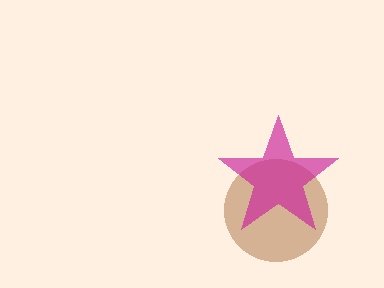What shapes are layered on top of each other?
The layered shapes are: a brown circle, a magenta star.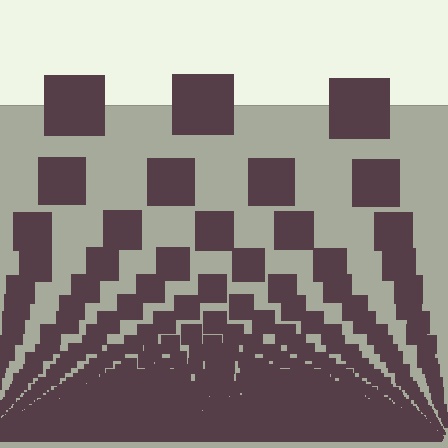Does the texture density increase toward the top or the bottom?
Density increases toward the bottom.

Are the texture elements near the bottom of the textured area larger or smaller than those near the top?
Smaller. The gradient is inverted — elements near the bottom are smaller and denser.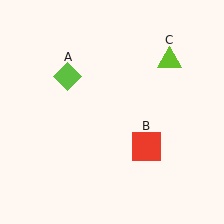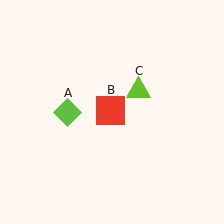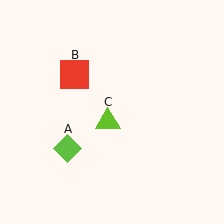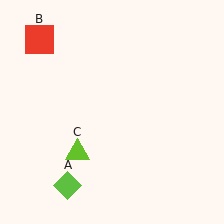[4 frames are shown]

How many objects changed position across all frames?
3 objects changed position: lime diamond (object A), red square (object B), lime triangle (object C).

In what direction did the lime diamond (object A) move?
The lime diamond (object A) moved down.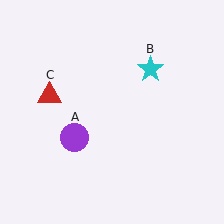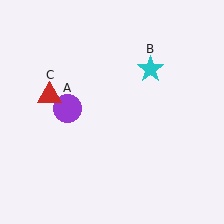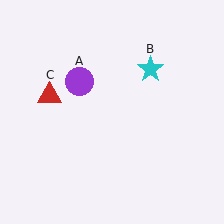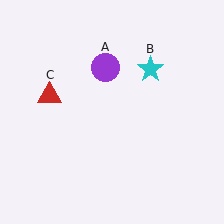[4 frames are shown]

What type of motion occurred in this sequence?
The purple circle (object A) rotated clockwise around the center of the scene.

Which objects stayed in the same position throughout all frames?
Cyan star (object B) and red triangle (object C) remained stationary.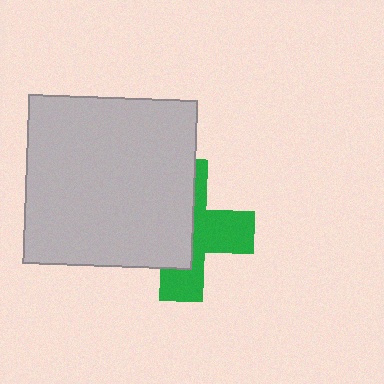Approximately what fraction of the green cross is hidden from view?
Roughly 54% of the green cross is hidden behind the light gray square.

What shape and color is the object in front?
The object in front is a light gray square.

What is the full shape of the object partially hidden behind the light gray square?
The partially hidden object is a green cross.